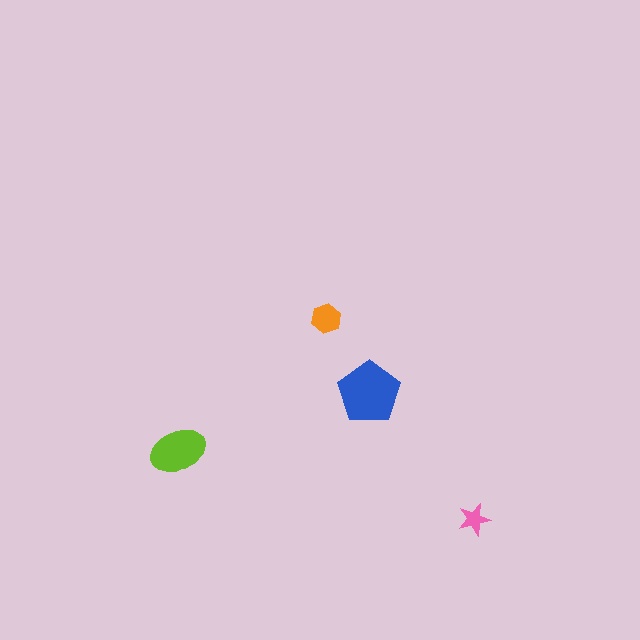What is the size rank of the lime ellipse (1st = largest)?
2nd.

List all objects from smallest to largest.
The pink star, the orange hexagon, the lime ellipse, the blue pentagon.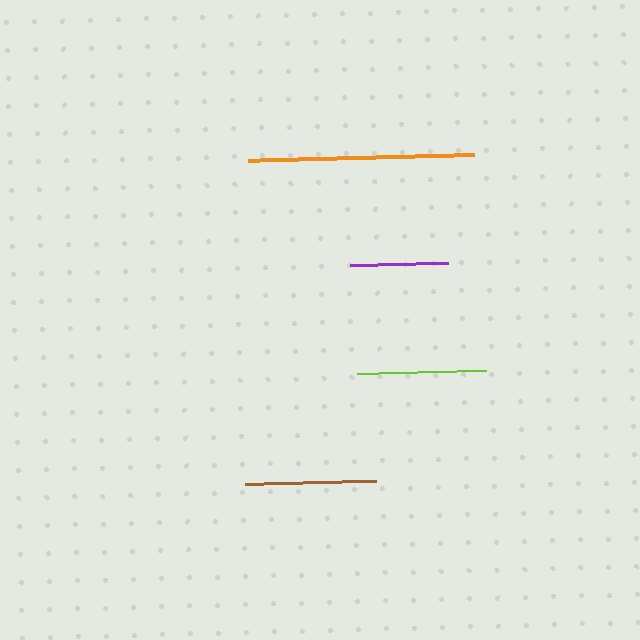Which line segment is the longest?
The orange line is the longest at approximately 226 pixels.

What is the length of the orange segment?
The orange segment is approximately 226 pixels long.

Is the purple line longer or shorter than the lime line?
The lime line is longer than the purple line.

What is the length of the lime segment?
The lime segment is approximately 130 pixels long.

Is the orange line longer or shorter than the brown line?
The orange line is longer than the brown line.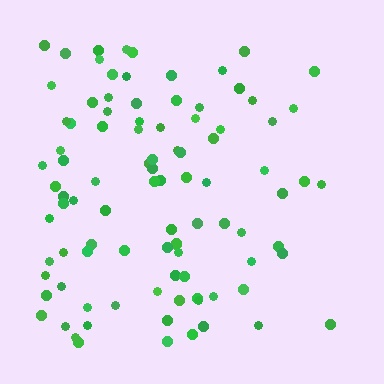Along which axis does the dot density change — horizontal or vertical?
Horizontal.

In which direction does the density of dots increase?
From right to left, with the left side densest.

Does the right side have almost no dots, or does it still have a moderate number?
Still a moderate number, just noticeably fewer than the left.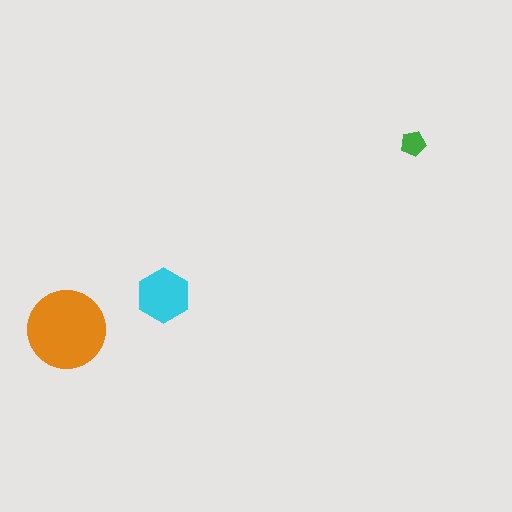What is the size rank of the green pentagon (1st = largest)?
3rd.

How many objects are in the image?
There are 3 objects in the image.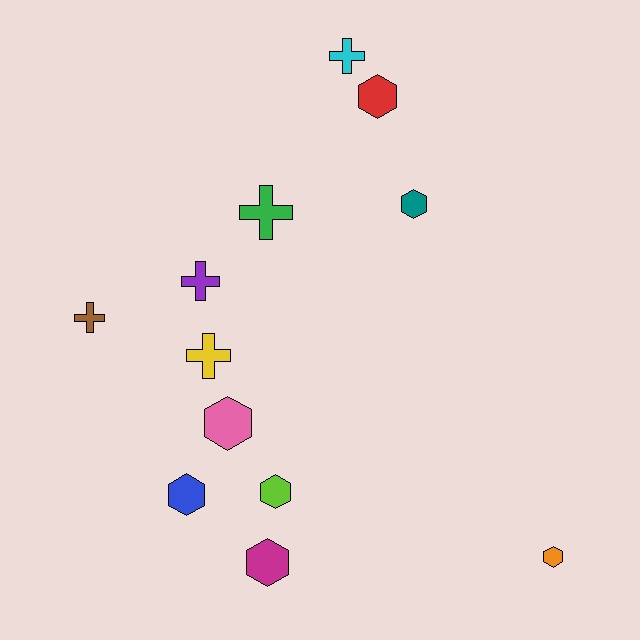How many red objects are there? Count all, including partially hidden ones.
There is 1 red object.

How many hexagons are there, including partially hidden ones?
There are 7 hexagons.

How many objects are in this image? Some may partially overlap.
There are 12 objects.